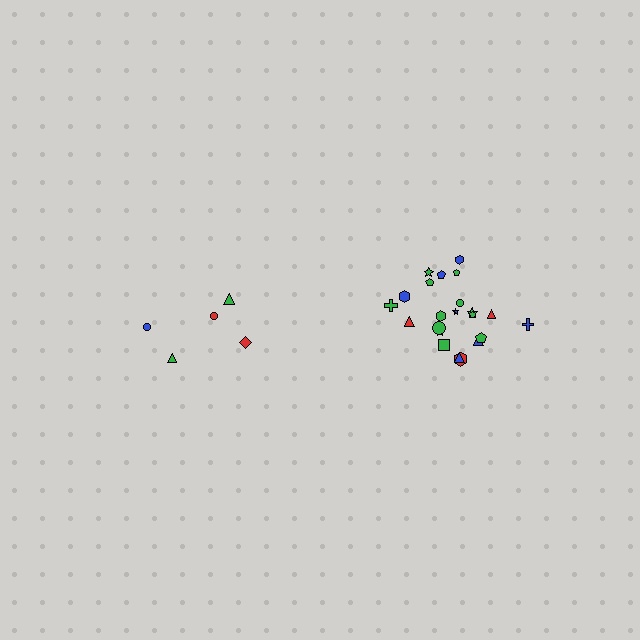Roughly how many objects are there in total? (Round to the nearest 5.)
Roughly 25 objects in total.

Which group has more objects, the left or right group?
The right group.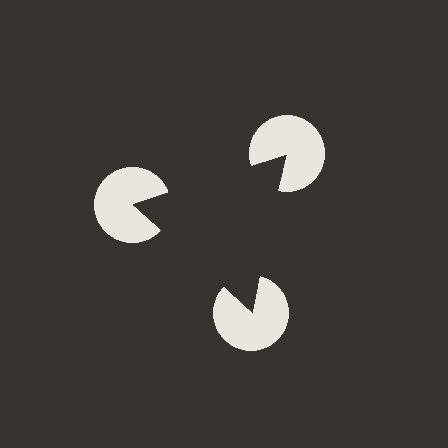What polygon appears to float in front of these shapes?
An illusory triangle — its edges are inferred from the aligned wedge cuts in the pac-man discs, not physically drawn.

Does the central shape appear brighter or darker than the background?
It typically appears slightly darker than the background, even though no actual brightness change is drawn.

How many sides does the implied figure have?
3 sides.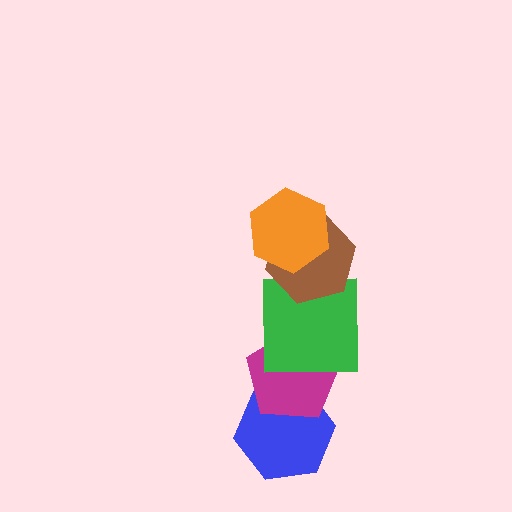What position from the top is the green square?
The green square is 3rd from the top.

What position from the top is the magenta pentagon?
The magenta pentagon is 4th from the top.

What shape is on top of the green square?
The brown hexagon is on top of the green square.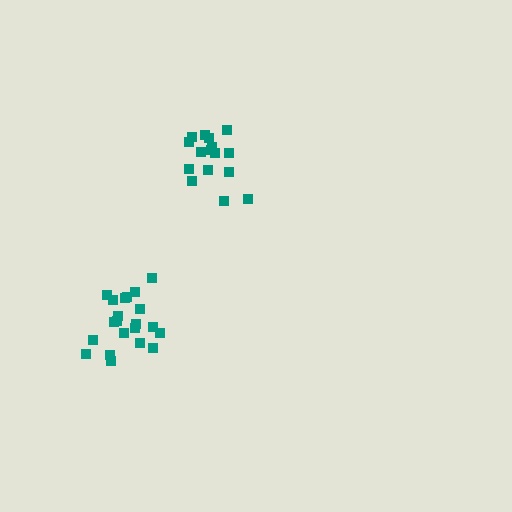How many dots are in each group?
Group 1: 21 dots, Group 2: 16 dots (37 total).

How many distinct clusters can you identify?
There are 2 distinct clusters.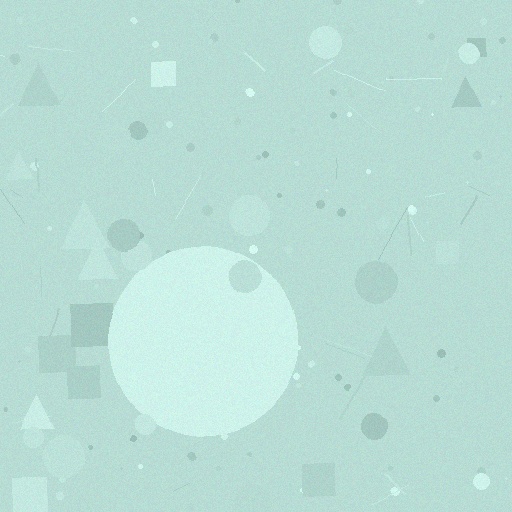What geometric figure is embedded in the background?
A circle is embedded in the background.